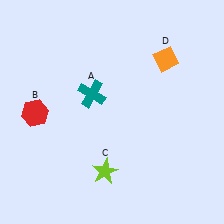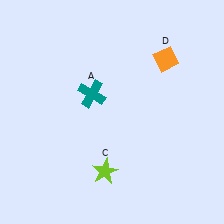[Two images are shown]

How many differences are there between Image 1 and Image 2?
There is 1 difference between the two images.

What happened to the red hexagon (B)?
The red hexagon (B) was removed in Image 2. It was in the bottom-left area of Image 1.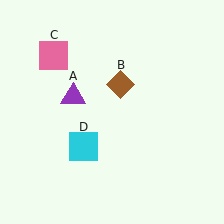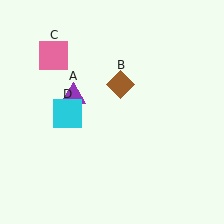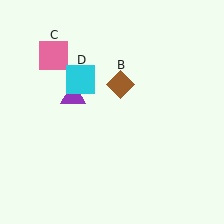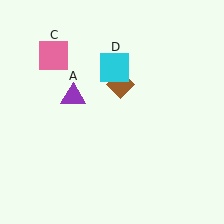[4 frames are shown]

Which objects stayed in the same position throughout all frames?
Purple triangle (object A) and brown diamond (object B) and pink square (object C) remained stationary.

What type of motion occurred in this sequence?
The cyan square (object D) rotated clockwise around the center of the scene.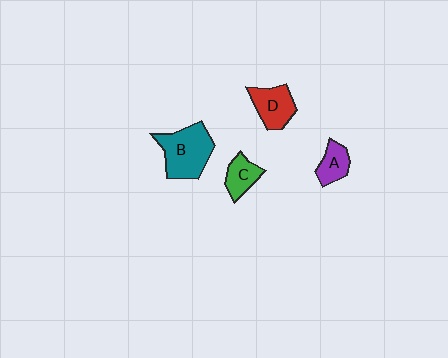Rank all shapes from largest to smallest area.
From largest to smallest: B (teal), D (red), C (green), A (purple).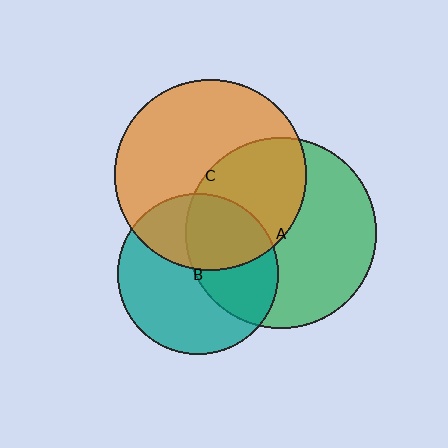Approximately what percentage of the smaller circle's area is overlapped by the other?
Approximately 40%.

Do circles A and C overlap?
Yes.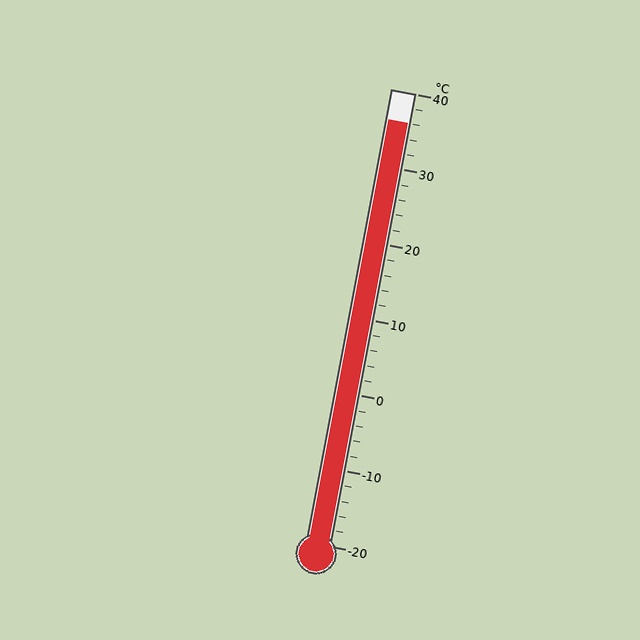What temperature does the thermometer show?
The thermometer shows approximately 36°C.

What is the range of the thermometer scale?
The thermometer scale ranges from -20°C to 40°C.